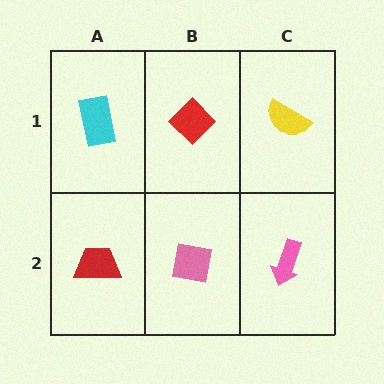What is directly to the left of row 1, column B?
A cyan rectangle.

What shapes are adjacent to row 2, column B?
A red diamond (row 1, column B), a red trapezoid (row 2, column A), a pink arrow (row 2, column C).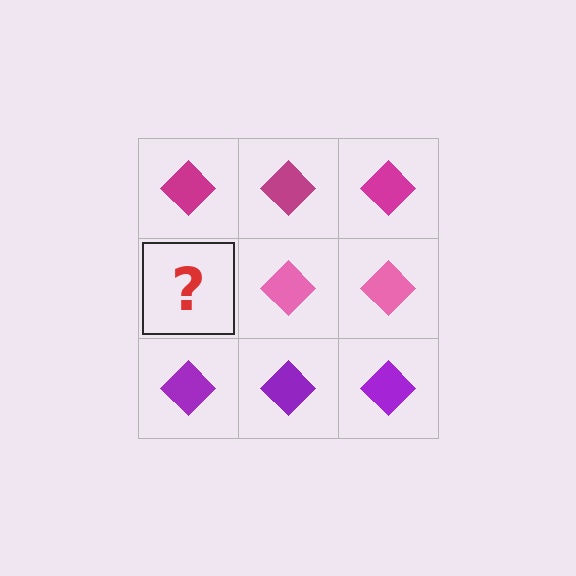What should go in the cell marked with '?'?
The missing cell should contain a pink diamond.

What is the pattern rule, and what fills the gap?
The rule is that each row has a consistent color. The gap should be filled with a pink diamond.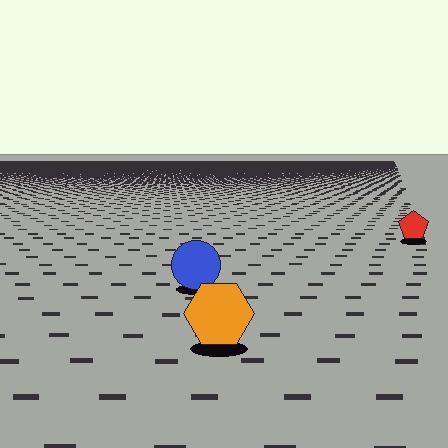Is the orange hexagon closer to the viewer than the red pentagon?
Yes. The orange hexagon is closer — you can tell from the texture gradient: the ground texture is coarser near it.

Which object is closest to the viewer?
The orange hexagon is closest. The texture marks near it are larger and more spread out.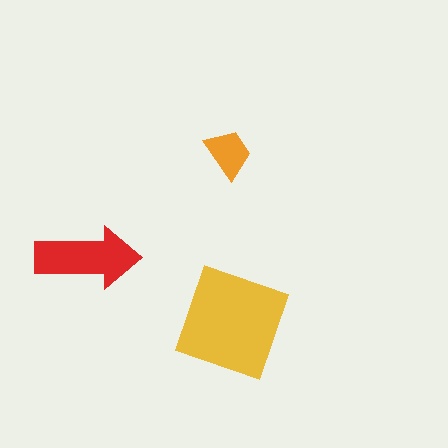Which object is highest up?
The orange trapezoid is topmost.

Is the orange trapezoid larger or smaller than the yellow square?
Smaller.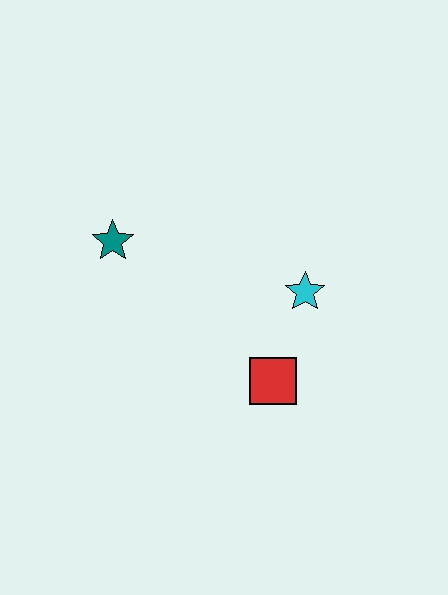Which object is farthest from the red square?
The teal star is farthest from the red square.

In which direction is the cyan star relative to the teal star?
The cyan star is to the right of the teal star.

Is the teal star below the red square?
No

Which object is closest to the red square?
The cyan star is closest to the red square.